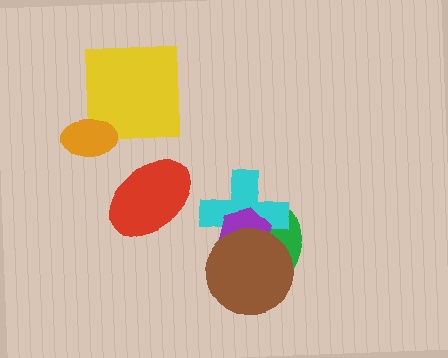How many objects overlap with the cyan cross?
3 objects overlap with the cyan cross.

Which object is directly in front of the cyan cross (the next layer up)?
The purple hexagon is directly in front of the cyan cross.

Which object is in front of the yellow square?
The orange ellipse is in front of the yellow square.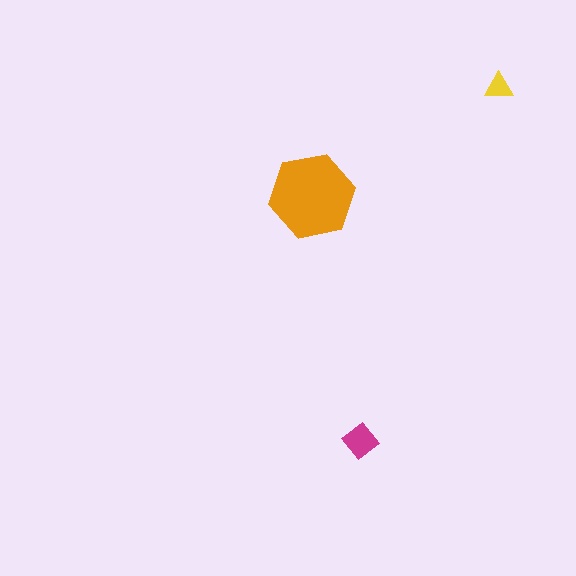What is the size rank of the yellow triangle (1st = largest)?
3rd.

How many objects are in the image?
There are 3 objects in the image.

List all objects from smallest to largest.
The yellow triangle, the magenta diamond, the orange hexagon.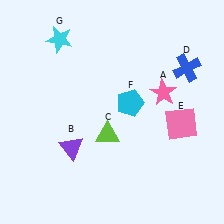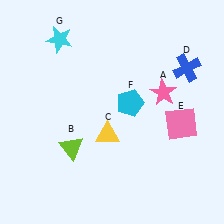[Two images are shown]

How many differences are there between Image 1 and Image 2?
There are 2 differences between the two images.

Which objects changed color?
B changed from purple to lime. C changed from lime to yellow.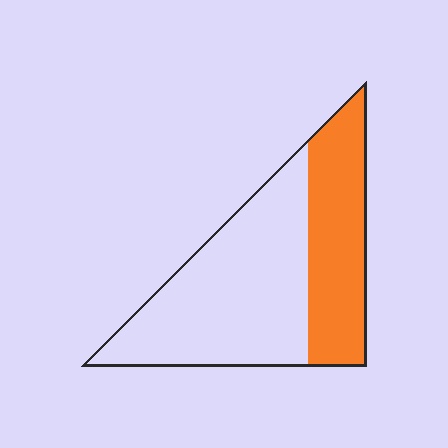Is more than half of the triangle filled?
No.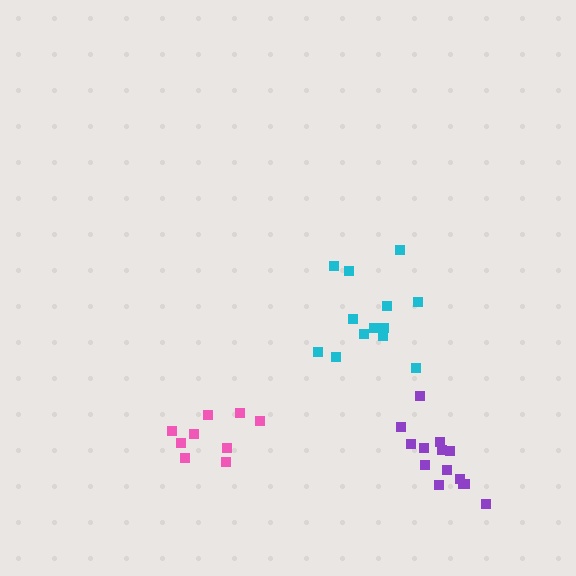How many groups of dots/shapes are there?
There are 3 groups.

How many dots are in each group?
Group 1: 14 dots, Group 2: 9 dots, Group 3: 13 dots (36 total).